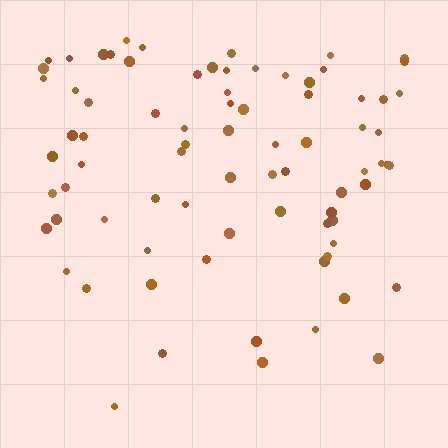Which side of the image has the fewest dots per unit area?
The bottom.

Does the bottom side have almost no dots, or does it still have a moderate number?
Still a moderate number, just noticeably fewer than the top.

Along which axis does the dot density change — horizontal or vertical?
Vertical.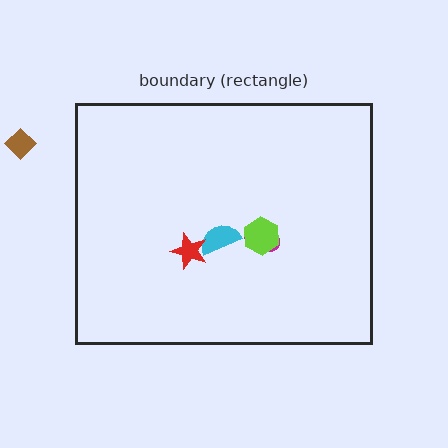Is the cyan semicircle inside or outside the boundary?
Inside.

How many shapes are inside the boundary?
4 inside, 1 outside.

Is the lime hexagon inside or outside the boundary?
Inside.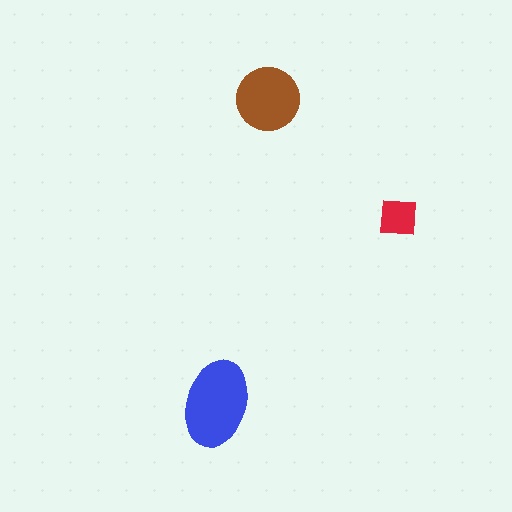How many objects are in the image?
There are 3 objects in the image.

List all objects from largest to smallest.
The blue ellipse, the brown circle, the red square.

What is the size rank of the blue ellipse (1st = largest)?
1st.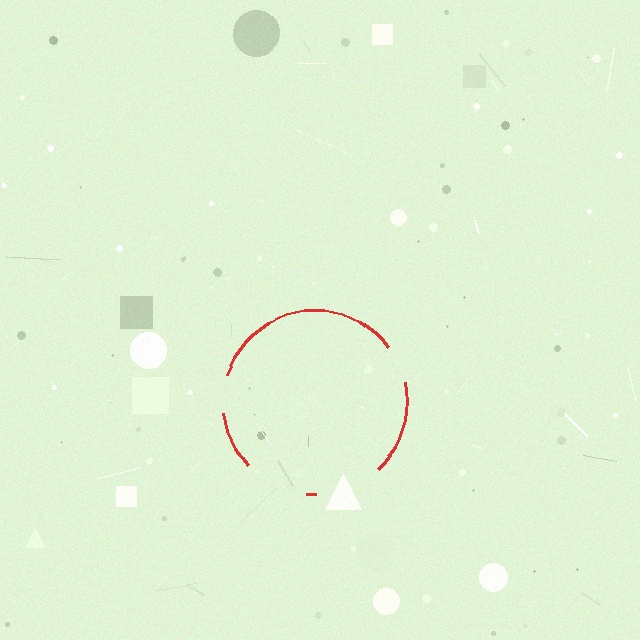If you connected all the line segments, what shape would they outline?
They would outline a circle.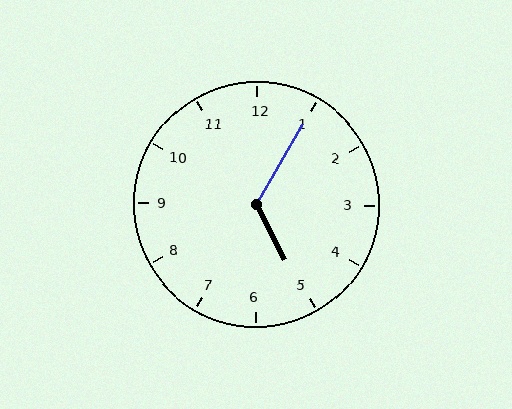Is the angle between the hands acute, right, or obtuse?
It is obtuse.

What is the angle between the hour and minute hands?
Approximately 122 degrees.